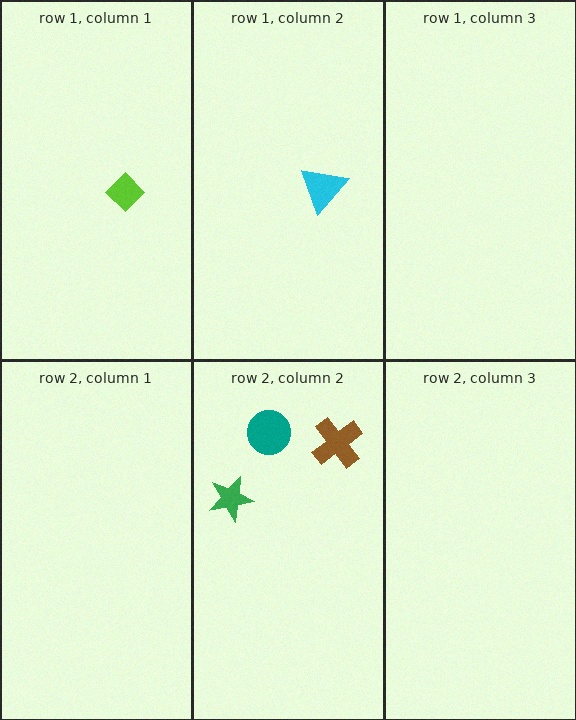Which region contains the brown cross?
The row 2, column 2 region.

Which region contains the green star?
The row 2, column 2 region.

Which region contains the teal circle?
The row 2, column 2 region.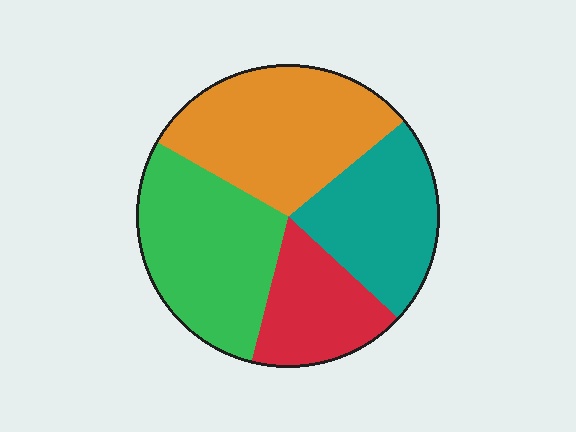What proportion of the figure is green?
Green covers 29% of the figure.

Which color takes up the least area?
Red, at roughly 15%.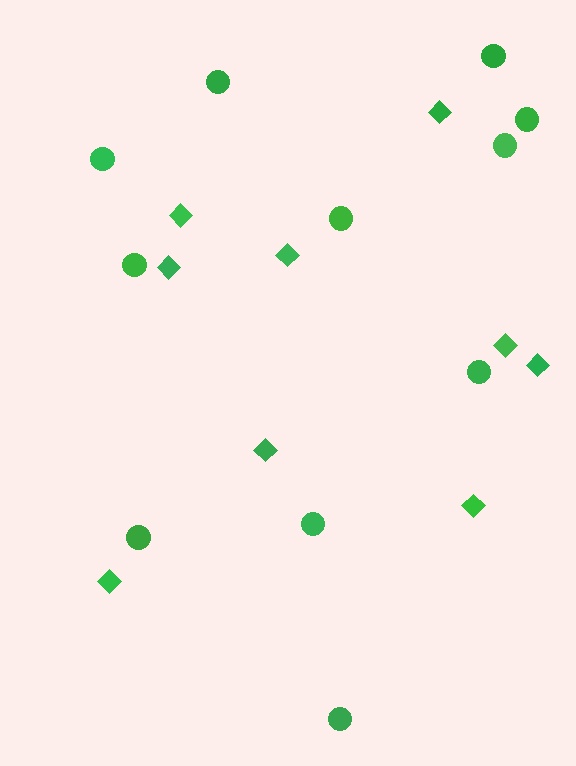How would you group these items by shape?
There are 2 groups: one group of diamonds (9) and one group of circles (11).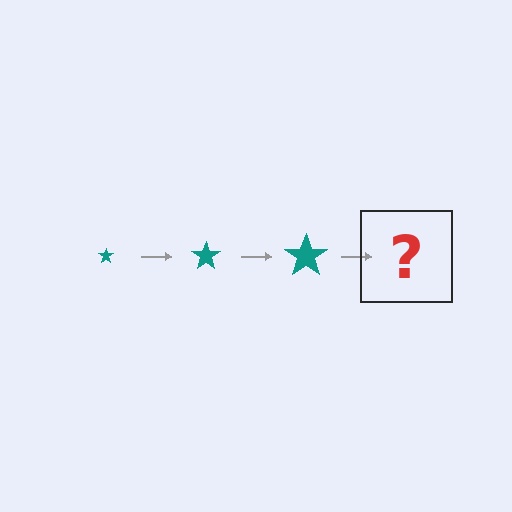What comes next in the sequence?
The next element should be a teal star, larger than the previous one.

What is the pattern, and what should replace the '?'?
The pattern is that the star gets progressively larger each step. The '?' should be a teal star, larger than the previous one.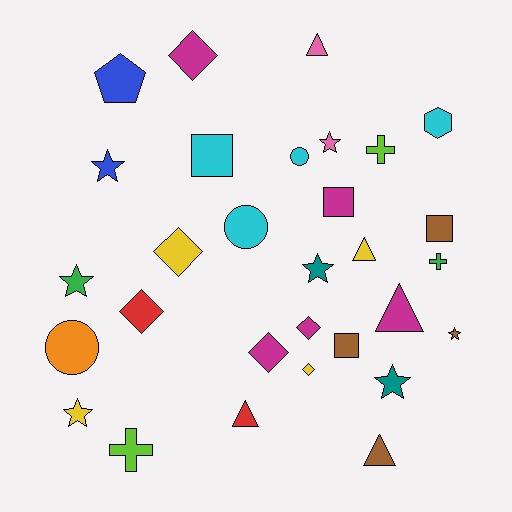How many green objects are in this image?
There are 2 green objects.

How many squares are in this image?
There are 4 squares.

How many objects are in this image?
There are 30 objects.